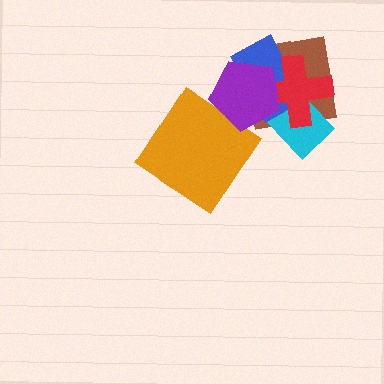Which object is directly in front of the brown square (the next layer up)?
The cyan rectangle is directly in front of the brown square.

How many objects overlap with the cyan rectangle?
4 objects overlap with the cyan rectangle.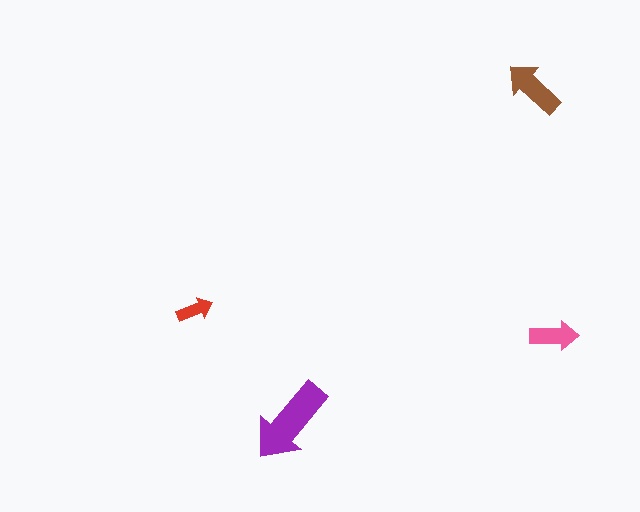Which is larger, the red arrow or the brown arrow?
The brown one.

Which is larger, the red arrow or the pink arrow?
The pink one.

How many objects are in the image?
There are 4 objects in the image.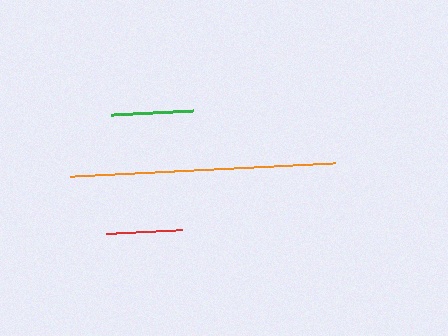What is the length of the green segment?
The green segment is approximately 82 pixels long.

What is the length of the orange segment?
The orange segment is approximately 265 pixels long.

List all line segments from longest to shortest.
From longest to shortest: orange, green, red.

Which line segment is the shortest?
The red line is the shortest at approximately 75 pixels.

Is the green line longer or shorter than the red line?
The green line is longer than the red line.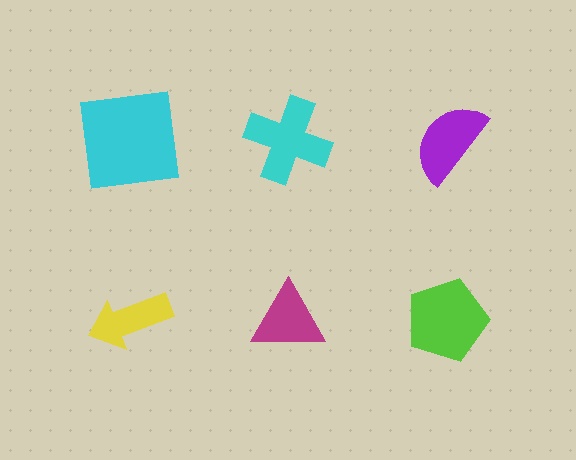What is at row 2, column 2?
A magenta triangle.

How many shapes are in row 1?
3 shapes.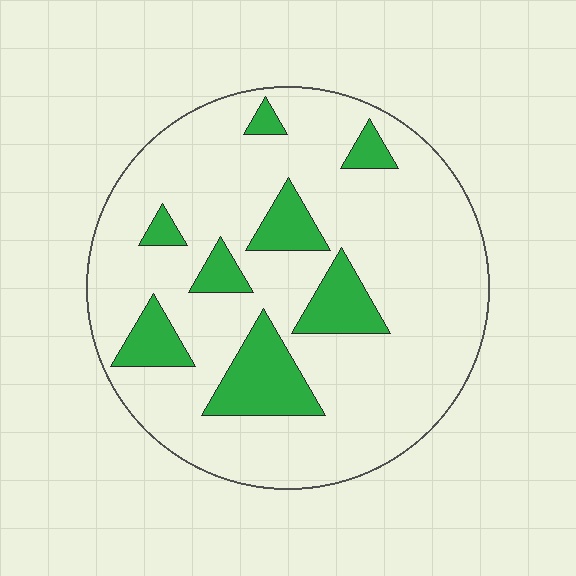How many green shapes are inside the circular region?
8.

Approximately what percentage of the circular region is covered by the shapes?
Approximately 20%.